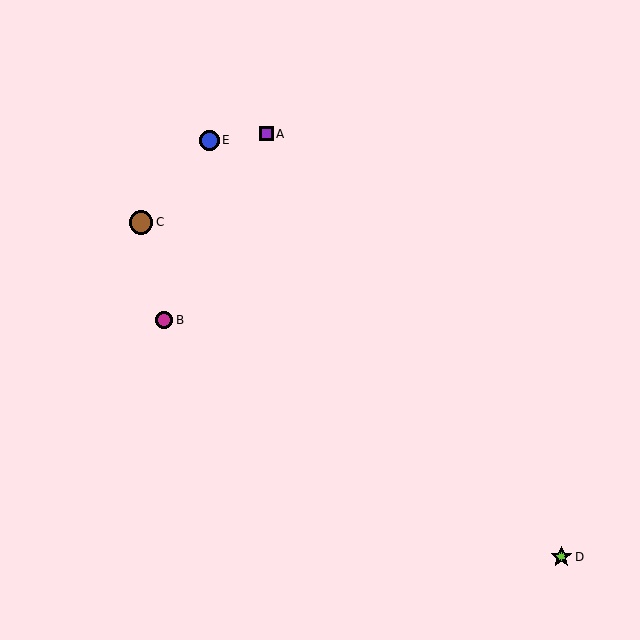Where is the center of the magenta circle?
The center of the magenta circle is at (164, 320).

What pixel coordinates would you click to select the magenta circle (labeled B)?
Click at (164, 320) to select the magenta circle B.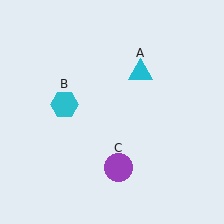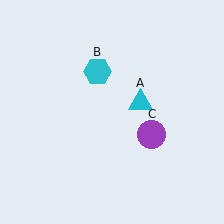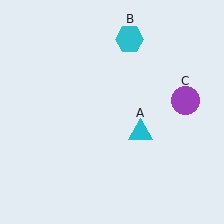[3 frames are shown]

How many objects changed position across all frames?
3 objects changed position: cyan triangle (object A), cyan hexagon (object B), purple circle (object C).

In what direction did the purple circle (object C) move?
The purple circle (object C) moved up and to the right.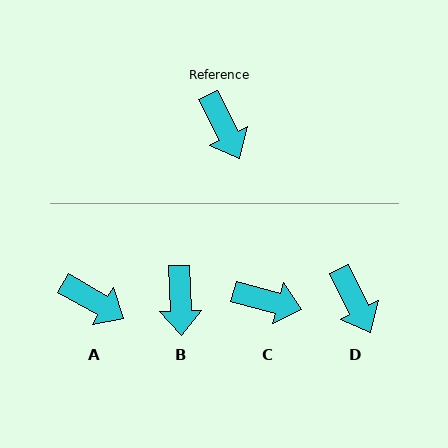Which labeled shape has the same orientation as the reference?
D.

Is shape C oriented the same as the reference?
No, it is off by about 49 degrees.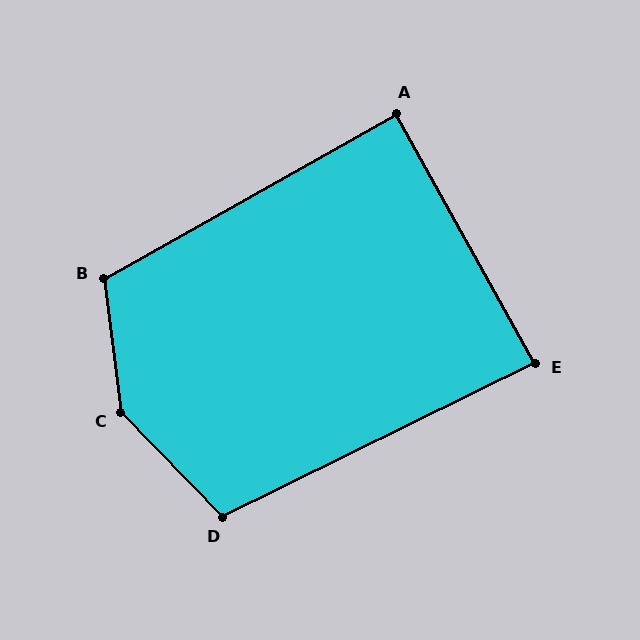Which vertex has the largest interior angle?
C, at approximately 143 degrees.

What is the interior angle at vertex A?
Approximately 90 degrees (approximately right).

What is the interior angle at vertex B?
Approximately 112 degrees (obtuse).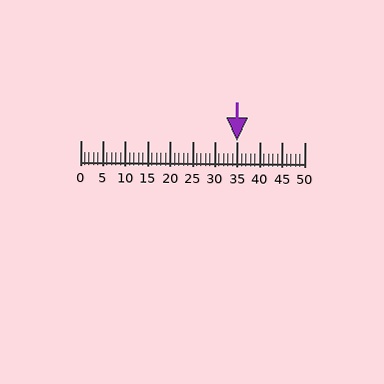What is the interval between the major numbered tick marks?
The major tick marks are spaced 5 units apart.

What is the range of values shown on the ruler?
The ruler shows values from 0 to 50.